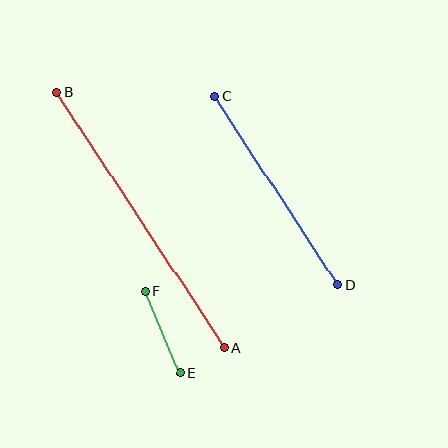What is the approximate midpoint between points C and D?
The midpoint is at approximately (276, 190) pixels.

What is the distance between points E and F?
The distance is approximately 89 pixels.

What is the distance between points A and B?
The distance is approximately 306 pixels.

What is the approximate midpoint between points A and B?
The midpoint is at approximately (141, 220) pixels.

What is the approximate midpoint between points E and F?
The midpoint is at approximately (162, 332) pixels.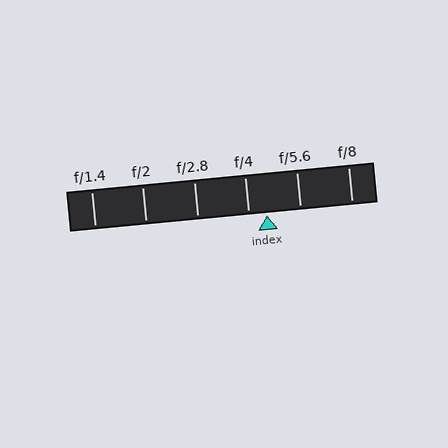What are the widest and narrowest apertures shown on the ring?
The widest aperture shown is f/1.4 and the narrowest is f/8.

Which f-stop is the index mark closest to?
The index mark is closest to f/4.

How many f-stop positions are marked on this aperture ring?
There are 6 f-stop positions marked.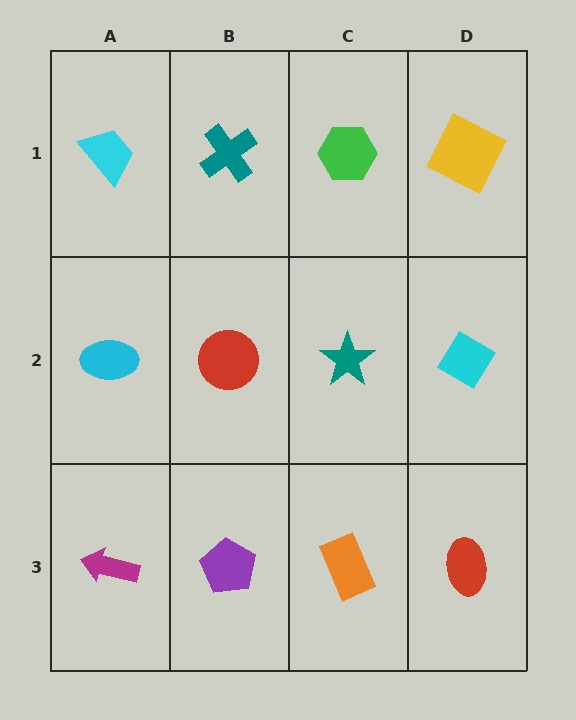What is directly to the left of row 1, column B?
A cyan trapezoid.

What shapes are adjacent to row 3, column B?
A red circle (row 2, column B), a magenta arrow (row 3, column A), an orange rectangle (row 3, column C).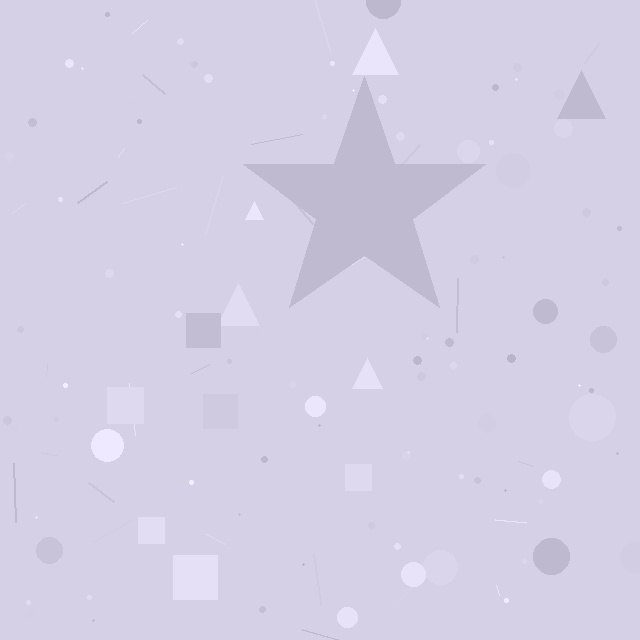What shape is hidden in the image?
A star is hidden in the image.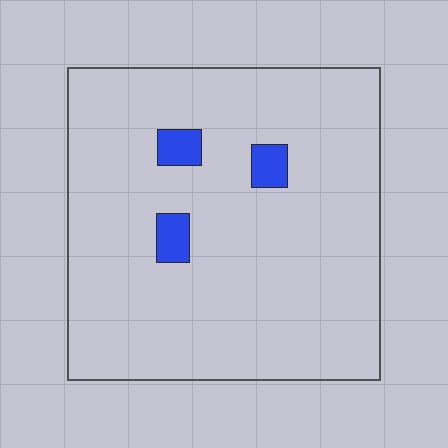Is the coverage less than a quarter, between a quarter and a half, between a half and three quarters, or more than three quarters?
Less than a quarter.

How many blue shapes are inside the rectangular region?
3.